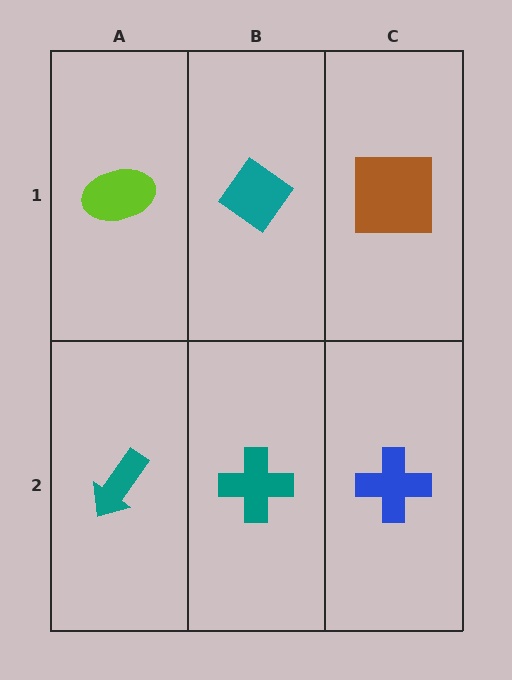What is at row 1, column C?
A brown square.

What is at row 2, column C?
A blue cross.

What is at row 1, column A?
A lime ellipse.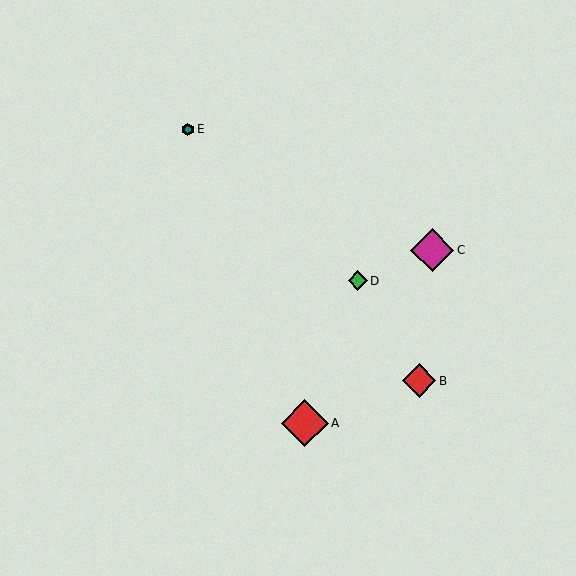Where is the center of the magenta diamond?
The center of the magenta diamond is at (432, 250).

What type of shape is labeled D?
Shape D is a green diamond.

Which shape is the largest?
The red diamond (labeled A) is the largest.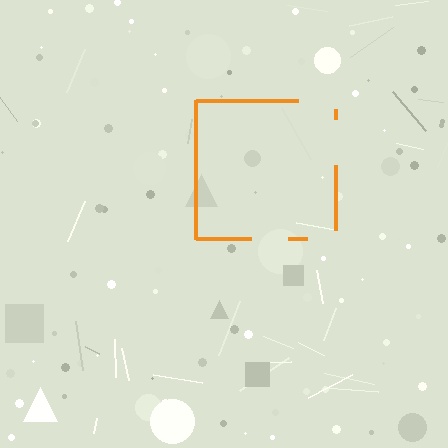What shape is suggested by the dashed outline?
The dashed outline suggests a square.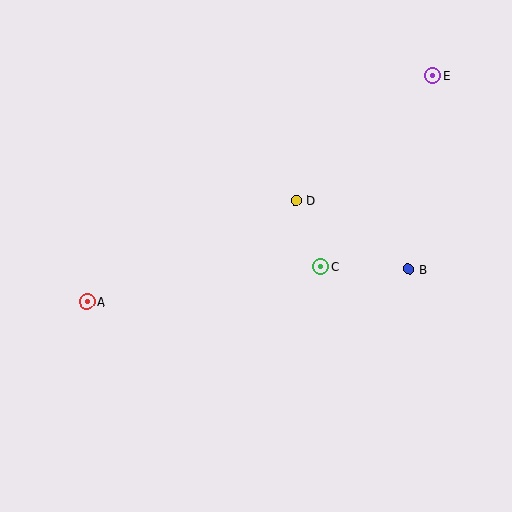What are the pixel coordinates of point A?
Point A is at (87, 302).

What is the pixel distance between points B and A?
The distance between B and A is 324 pixels.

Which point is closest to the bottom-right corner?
Point B is closest to the bottom-right corner.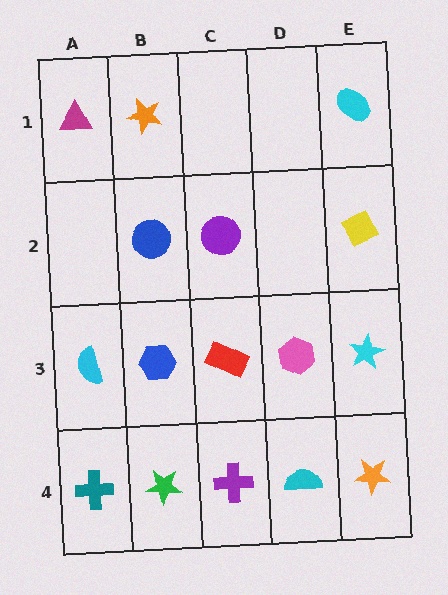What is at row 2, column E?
A yellow diamond.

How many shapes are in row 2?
3 shapes.